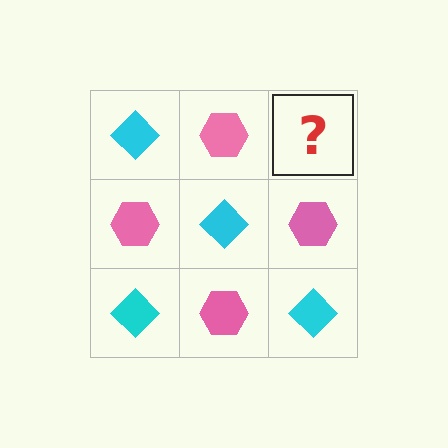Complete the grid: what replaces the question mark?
The question mark should be replaced with a cyan diamond.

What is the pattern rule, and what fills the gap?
The rule is that it alternates cyan diamond and pink hexagon in a checkerboard pattern. The gap should be filled with a cyan diamond.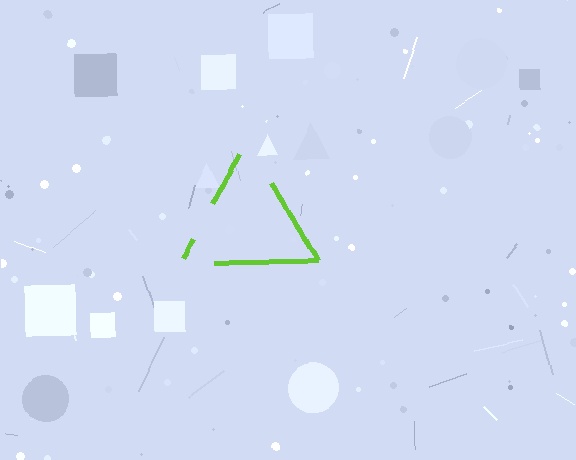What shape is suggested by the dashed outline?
The dashed outline suggests a triangle.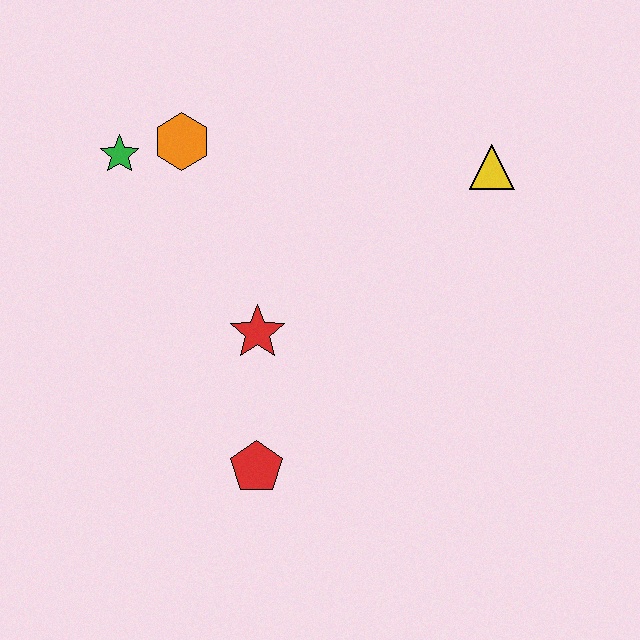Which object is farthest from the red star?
The yellow triangle is farthest from the red star.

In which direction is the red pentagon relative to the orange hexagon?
The red pentagon is below the orange hexagon.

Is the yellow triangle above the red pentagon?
Yes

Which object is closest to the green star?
The orange hexagon is closest to the green star.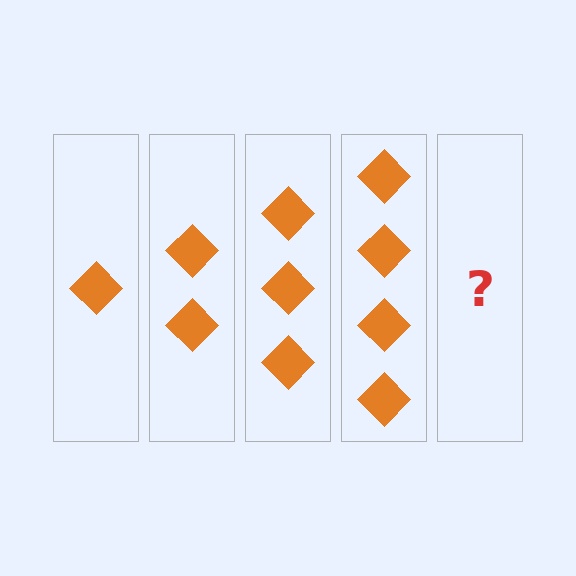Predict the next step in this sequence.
The next step is 5 diamonds.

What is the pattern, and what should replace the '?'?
The pattern is that each step adds one more diamond. The '?' should be 5 diamonds.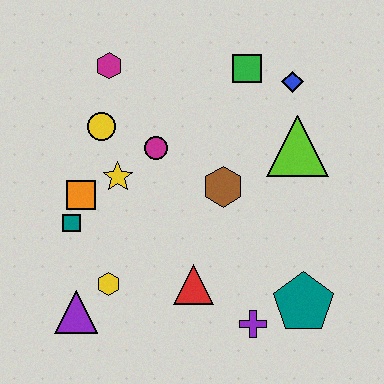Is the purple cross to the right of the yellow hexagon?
Yes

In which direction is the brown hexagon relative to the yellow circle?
The brown hexagon is to the right of the yellow circle.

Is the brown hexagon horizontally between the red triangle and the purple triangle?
No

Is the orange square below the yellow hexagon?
No